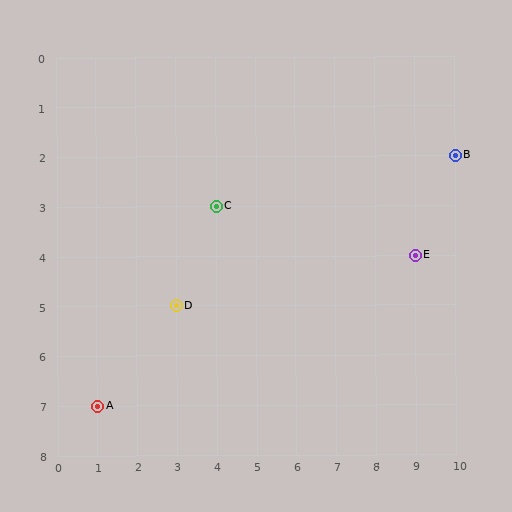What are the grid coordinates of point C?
Point C is at grid coordinates (4, 3).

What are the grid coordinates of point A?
Point A is at grid coordinates (1, 7).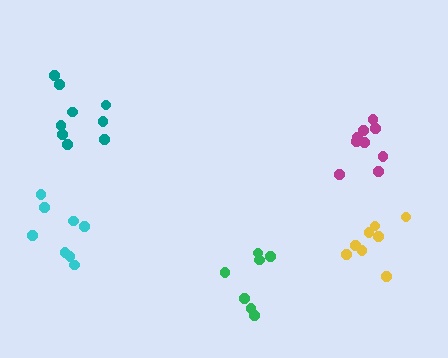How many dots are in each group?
Group 1: 8 dots, Group 2: 8 dots, Group 3: 9 dots, Group 4: 7 dots, Group 5: 9 dots (41 total).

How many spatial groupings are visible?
There are 5 spatial groupings.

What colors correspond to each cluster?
The clusters are colored: cyan, yellow, teal, green, magenta.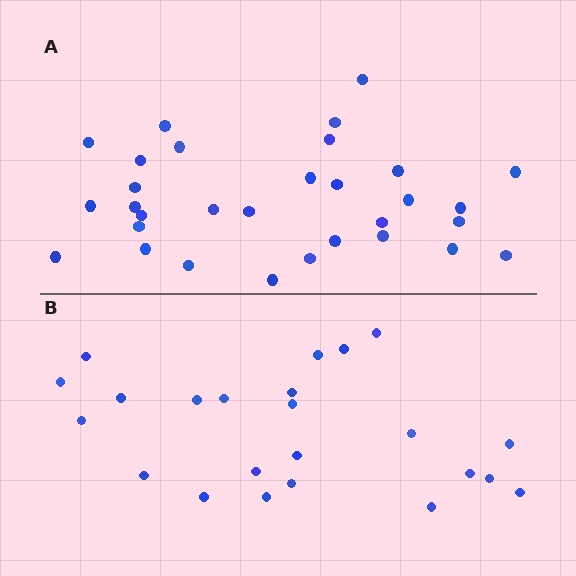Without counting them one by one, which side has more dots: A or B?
Region A (the top region) has more dots.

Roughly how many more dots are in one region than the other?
Region A has roughly 8 or so more dots than region B.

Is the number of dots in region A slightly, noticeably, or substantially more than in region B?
Region A has noticeably more, but not dramatically so. The ratio is roughly 1.3 to 1.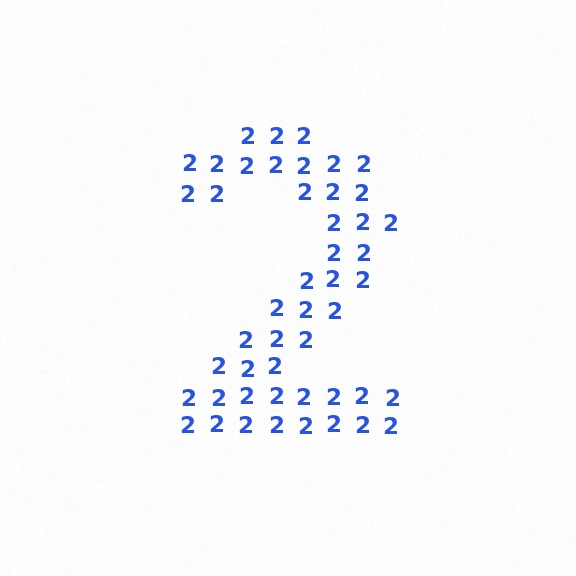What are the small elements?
The small elements are digit 2's.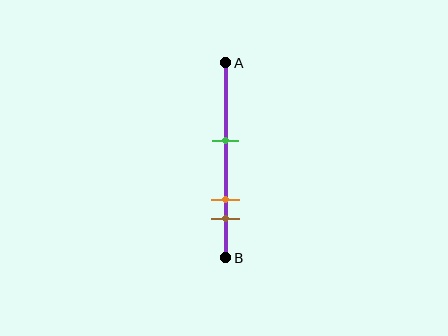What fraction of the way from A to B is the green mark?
The green mark is approximately 40% (0.4) of the way from A to B.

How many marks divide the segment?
There are 3 marks dividing the segment.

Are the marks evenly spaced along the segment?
No, the marks are not evenly spaced.